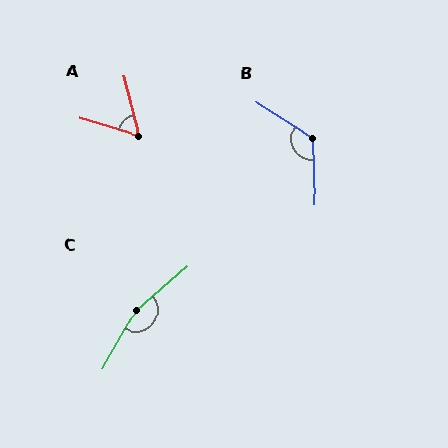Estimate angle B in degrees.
Approximately 124 degrees.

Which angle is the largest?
C, at approximately 161 degrees.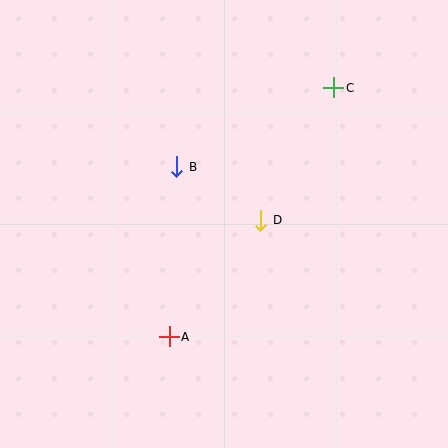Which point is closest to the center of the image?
Point D at (261, 220) is closest to the center.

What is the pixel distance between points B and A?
The distance between B and A is 170 pixels.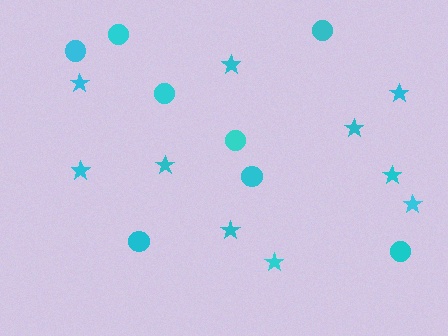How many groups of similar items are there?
There are 2 groups: one group of stars (10) and one group of circles (8).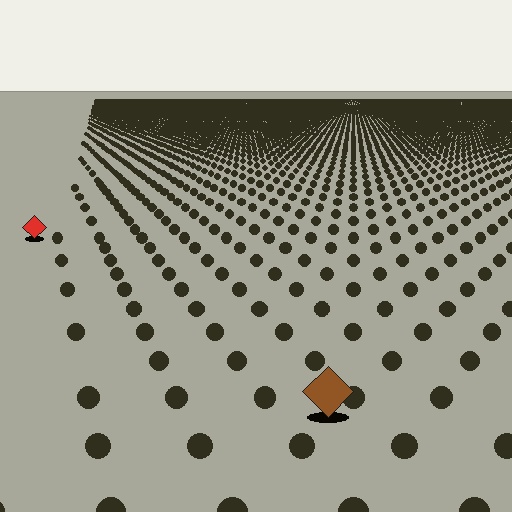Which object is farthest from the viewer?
The red diamond is farthest from the viewer. It appears smaller and the ground texture around it is denser.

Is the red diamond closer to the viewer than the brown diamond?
No. The brown diamond is closer — you can tell from the texture gradient: the ground texture is coarser near it.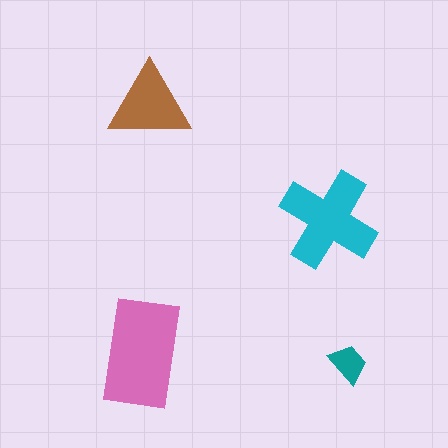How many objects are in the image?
There are 4 objects in the image.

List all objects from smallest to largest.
The teal trapezoid, the brown triangle, the cyan cross, the pink rectangle.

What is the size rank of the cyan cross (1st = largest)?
2nd.